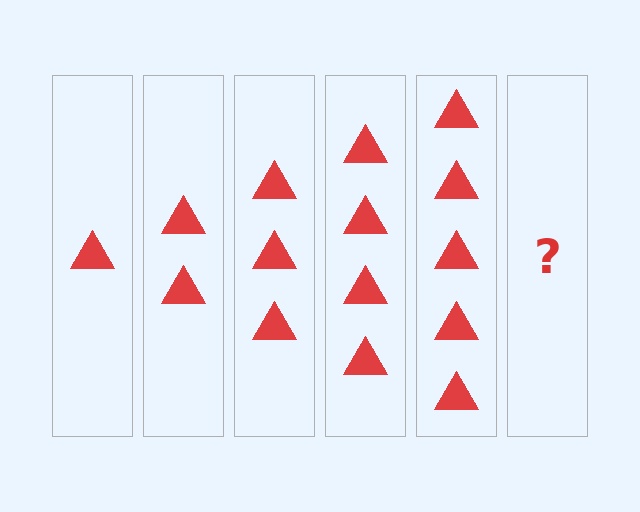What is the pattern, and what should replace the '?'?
The pattern is that each step adds one more triangle. The '?' should be 6 triangles.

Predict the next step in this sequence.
The next step is 6 triangles.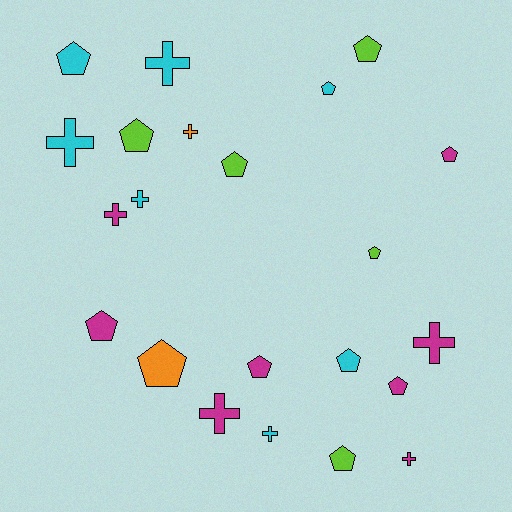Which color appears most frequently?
Magenta, with 8 objects.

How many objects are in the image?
There are 22 objects.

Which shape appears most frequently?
Pentagon, with 13 objects.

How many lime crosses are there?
There are no lime crosses.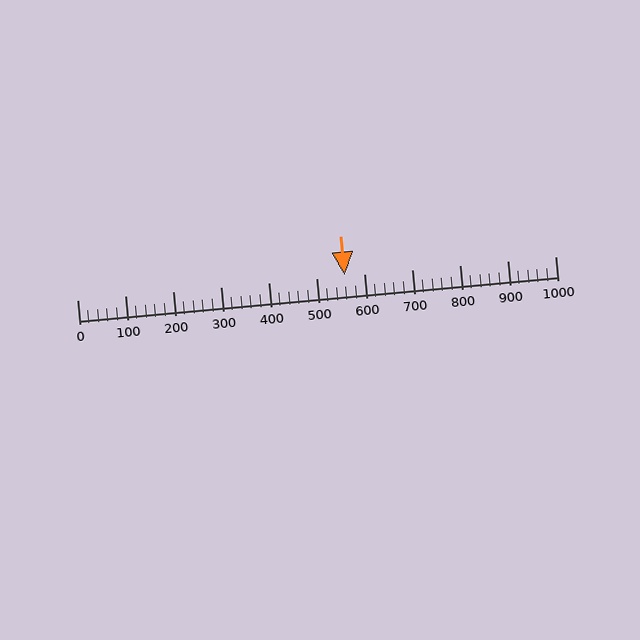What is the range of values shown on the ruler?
The ruler shows values from 0 to 1000.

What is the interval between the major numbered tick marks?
The major tick marks are spaced 100 units apart.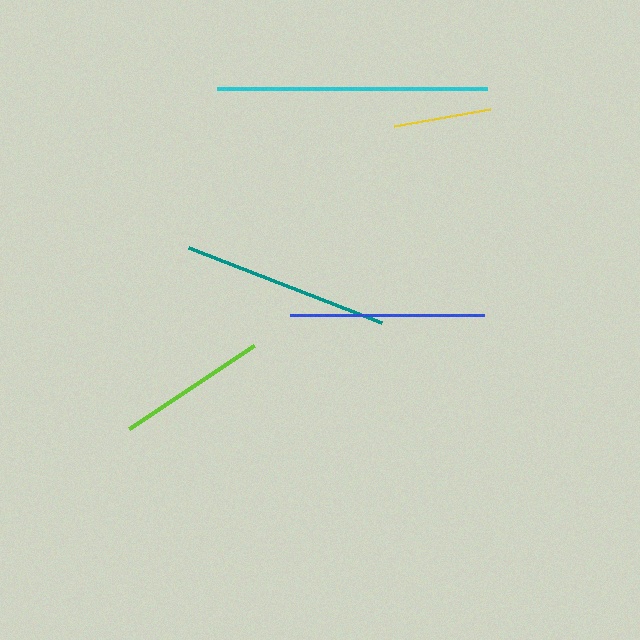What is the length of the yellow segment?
The yellow segment is approximately 98 pixels long.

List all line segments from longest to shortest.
From longest to shortest: cyan, teal, blue, lime, yellow.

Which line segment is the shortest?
The yellow line is the shortest at approximately 98 pixels.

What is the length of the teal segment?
The teal segment is approximately 207 pixels long.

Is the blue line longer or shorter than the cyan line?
The cyan line is longer than the blue line.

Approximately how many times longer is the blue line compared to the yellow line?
The blue line is approximately 2.0 times the length of the yellow line.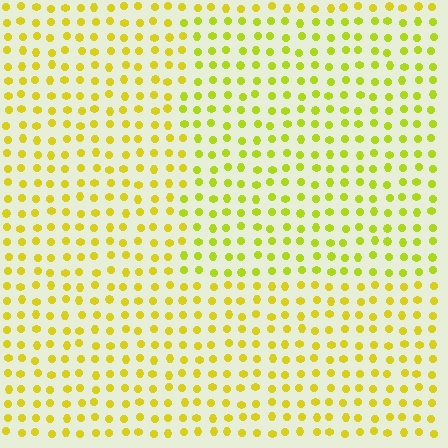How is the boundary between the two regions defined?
The boundary is defined purely by a slight shift in hue (about 18 degrees). Spacing, size, and orientation are identical on both sides.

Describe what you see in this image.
The image is filled with small yellow elements in a uniform arrangement. A rectangle-shaped region is visible where the elements are tinted to a slightly different hue, forming a subtle color boundary.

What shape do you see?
I see a rectangle.